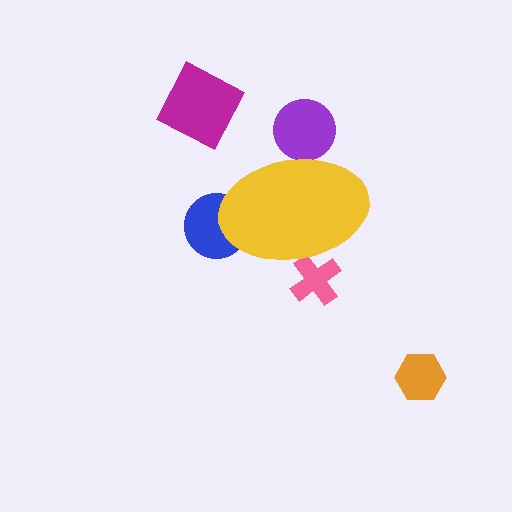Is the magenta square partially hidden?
No, the magenta square is fully visible.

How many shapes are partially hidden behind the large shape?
3 shapes are partially hidden.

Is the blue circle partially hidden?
Yes, the blue circle is partially hidden behind the yellow ellipse.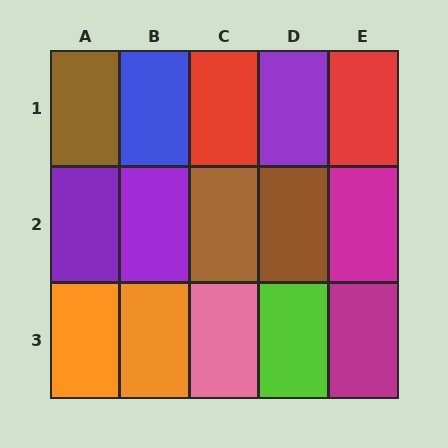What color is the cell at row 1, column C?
Red.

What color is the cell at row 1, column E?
Red.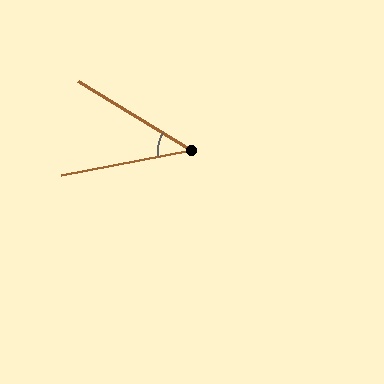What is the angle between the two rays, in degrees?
Approximately 42 degrees.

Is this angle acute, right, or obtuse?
It is acute.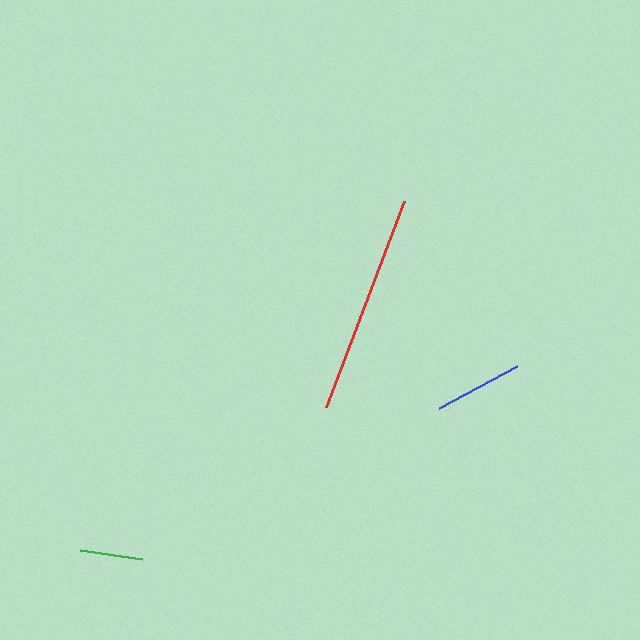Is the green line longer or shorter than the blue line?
The blue line is longer than the green line.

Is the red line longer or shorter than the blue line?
The red line is longer than the blue line.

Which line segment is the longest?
The red line is the longest at approximately 220 pixels.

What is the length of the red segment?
The red segment is approximately 220 pixels long.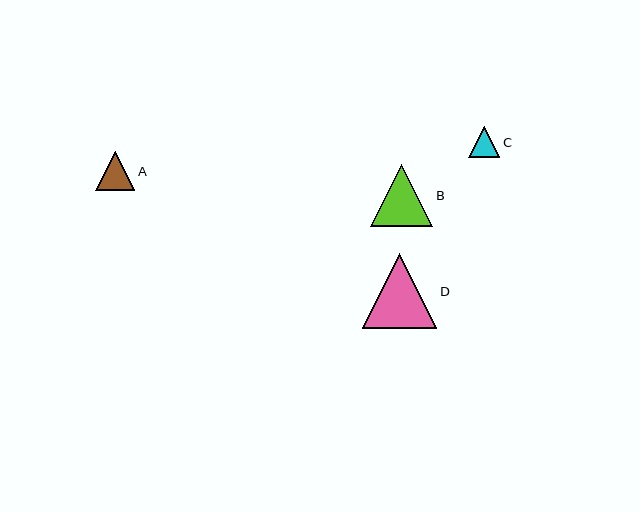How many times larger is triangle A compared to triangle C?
Triangle A is approximately 1.2 times the size of triangle C.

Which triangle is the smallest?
Triangle C is the smallest with a size of approximately 31 pixels.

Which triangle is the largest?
Triangle D is the largest with a size of approximately 75 pixels.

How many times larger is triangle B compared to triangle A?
Triangle B is approximately 1.6 times the size of triangle A.